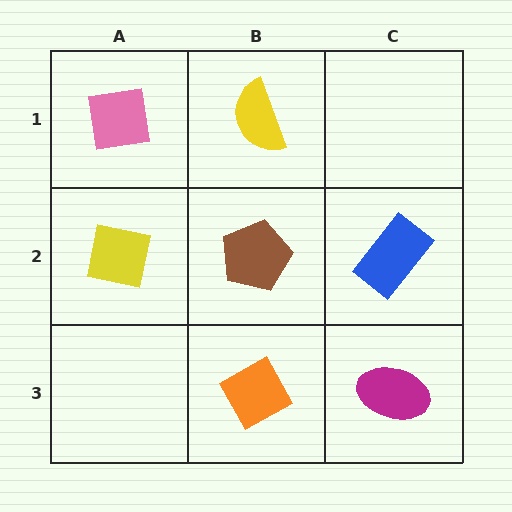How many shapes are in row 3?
2 shapes.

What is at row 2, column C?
A blue rectangle.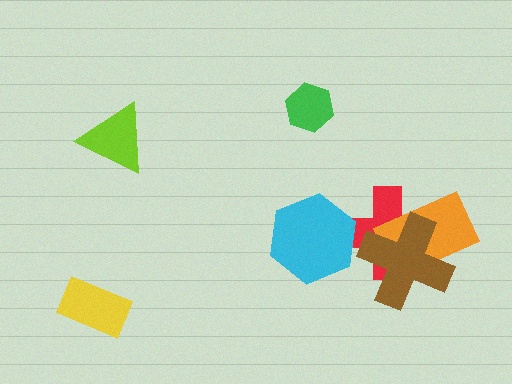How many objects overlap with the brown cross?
2 objects overlap with the brown cross.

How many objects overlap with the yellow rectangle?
0 objects overlap with the yellow rectangle.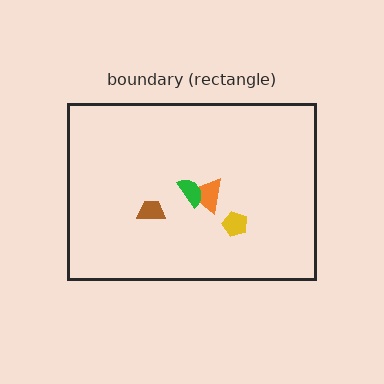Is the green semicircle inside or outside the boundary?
Inside.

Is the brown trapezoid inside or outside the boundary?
Inside.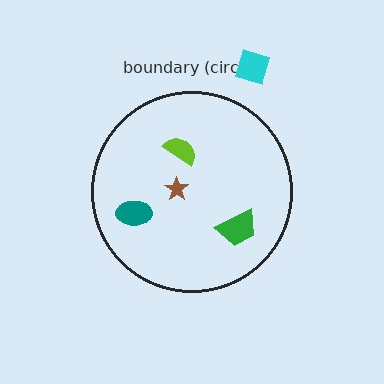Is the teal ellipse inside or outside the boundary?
Inside.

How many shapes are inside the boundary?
4 inside, 1 outside.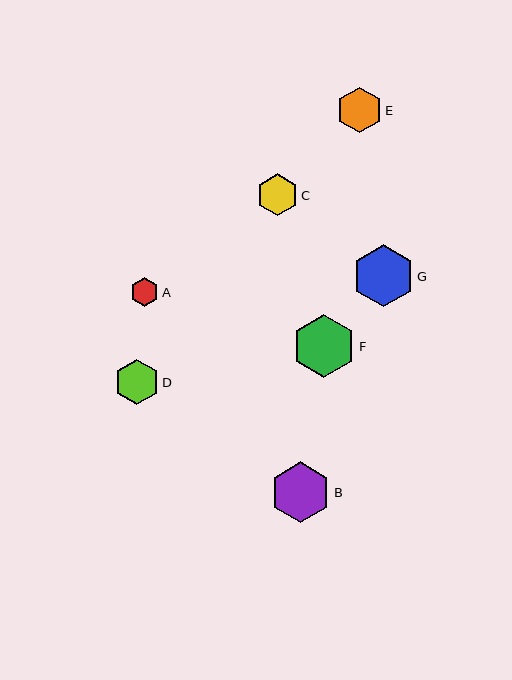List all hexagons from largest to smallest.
From largest to smallest: F, G, B, E, D, C, A.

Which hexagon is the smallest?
Hexagon A is the smallest with a size of approximately 28 pixels.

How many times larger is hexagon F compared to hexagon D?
Hexagon F is approximately 1.4 times the size of hexagon D.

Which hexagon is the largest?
Hexagon F is the largest with a size of approximately 64 pixels.